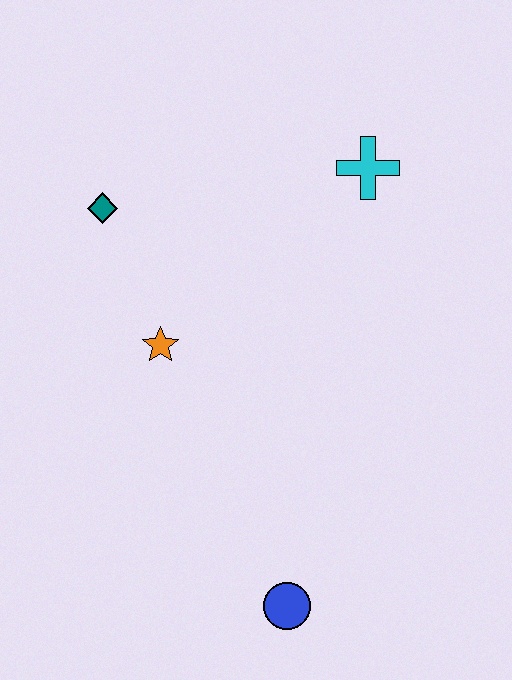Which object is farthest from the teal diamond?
The blue circle is farthest from the teal diamond.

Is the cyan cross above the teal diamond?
Yes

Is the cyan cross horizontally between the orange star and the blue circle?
No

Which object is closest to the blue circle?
The orange star is closest to the blue circle.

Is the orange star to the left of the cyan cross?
Yes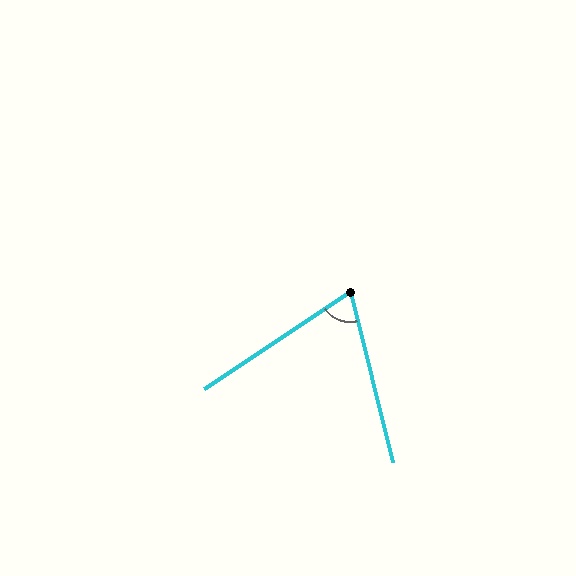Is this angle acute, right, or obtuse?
It is acute.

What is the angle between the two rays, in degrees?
Approximately 70 degrees.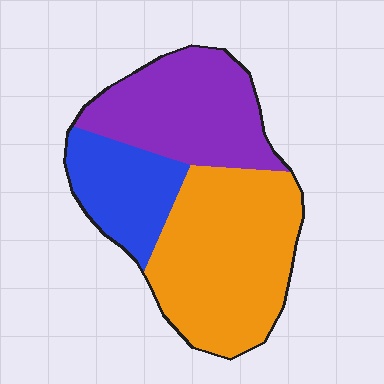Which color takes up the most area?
Orange, at roughly 45%.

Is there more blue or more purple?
Purple.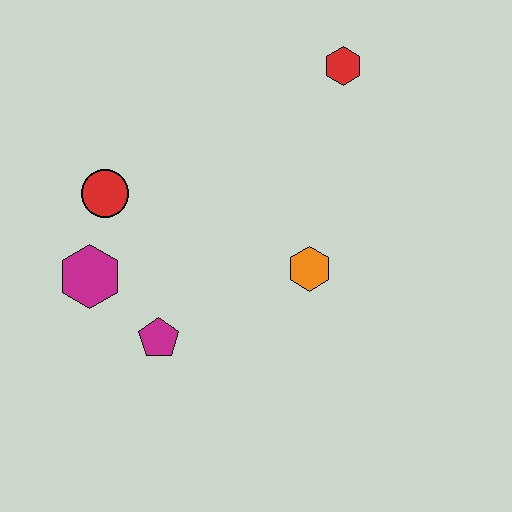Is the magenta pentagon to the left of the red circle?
No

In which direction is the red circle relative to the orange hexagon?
The red circle is to the left of the orange hexagon.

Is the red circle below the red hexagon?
Yes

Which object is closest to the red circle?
The magenta hexagon is closest to the red circle.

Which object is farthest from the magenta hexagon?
The red hexagon is farthest from the magenta hexagon.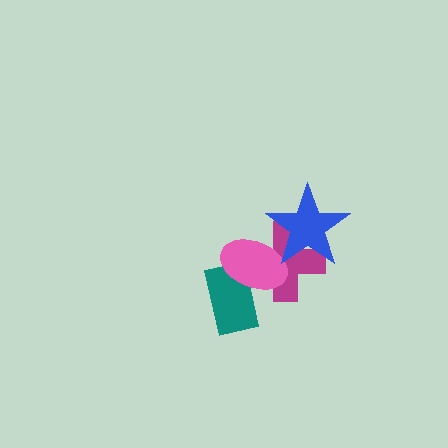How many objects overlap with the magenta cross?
3 objects overlap with the magenta cross.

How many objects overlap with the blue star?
2 objects overlap with the blue star.